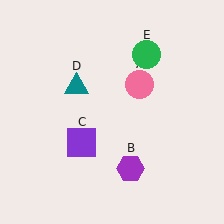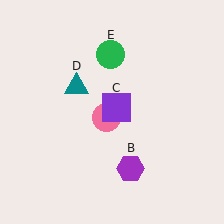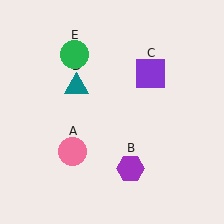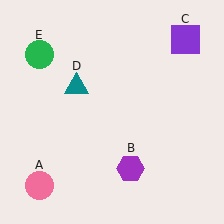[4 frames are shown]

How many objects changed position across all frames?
3 objects changed position: pink circle (object A), purple square (object C), green circle (object E).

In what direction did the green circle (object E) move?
The green circle (object E) moved left.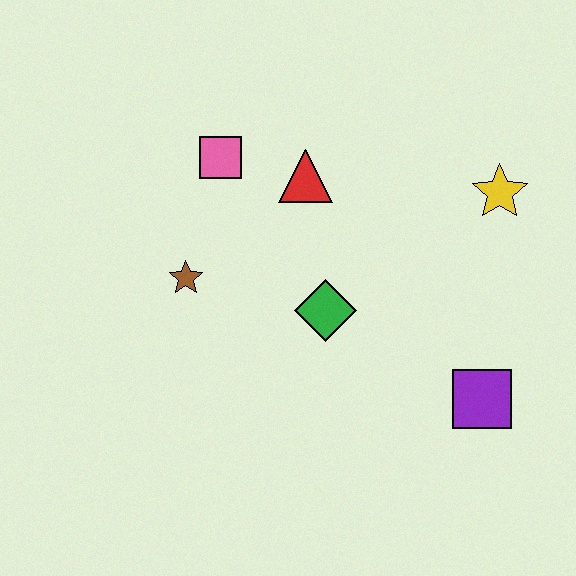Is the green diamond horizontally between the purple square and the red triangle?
Yes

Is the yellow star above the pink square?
No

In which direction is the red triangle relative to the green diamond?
The red triangle is above the green diamond.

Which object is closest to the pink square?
The red triangle is closest to the pink square.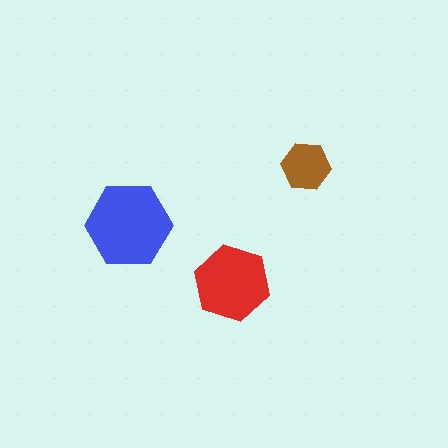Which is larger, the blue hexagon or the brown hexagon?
The blue one.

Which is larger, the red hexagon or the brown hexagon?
The red one.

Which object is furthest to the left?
The blue hexagon is leftmost.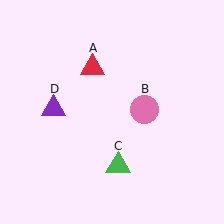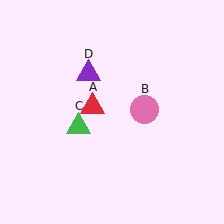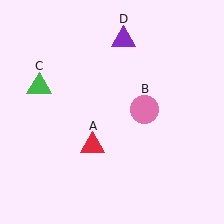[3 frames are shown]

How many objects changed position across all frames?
3 objects changed position: red triangle (object A), green triangle (object C), purple triangle (object D).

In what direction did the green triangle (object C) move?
The green triangle (object C) moved up and to the left.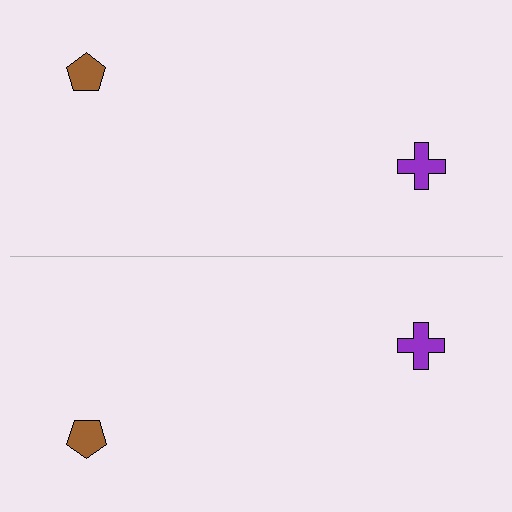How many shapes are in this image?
There are 4 shapes in this image.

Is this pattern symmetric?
Yes, this pattern has bilateral (reflection) symmetry.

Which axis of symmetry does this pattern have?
The pattern has a horizontal axis of symmetry running through the center of the image.